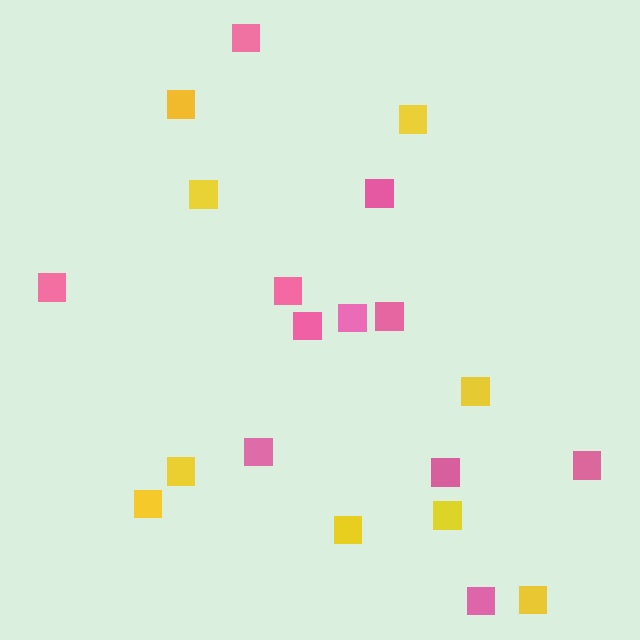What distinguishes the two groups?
There are 2 groups: one group of yellow squares (9) and one group of pink squares (11).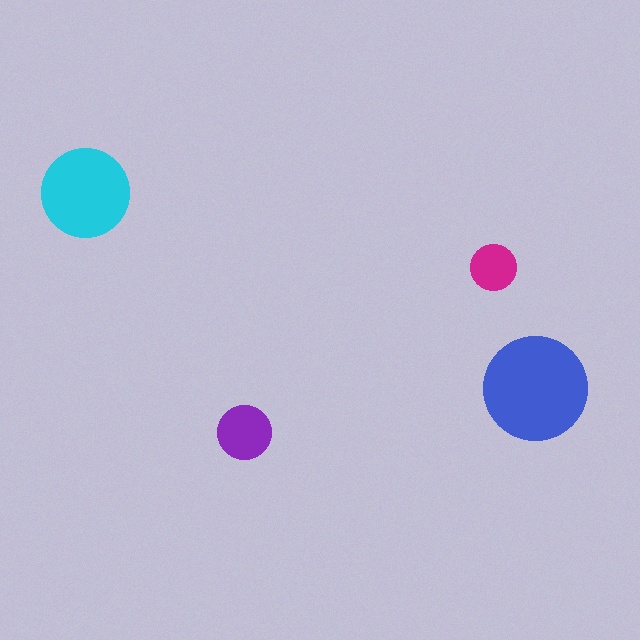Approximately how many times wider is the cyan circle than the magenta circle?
About 2 times wider.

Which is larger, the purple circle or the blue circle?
The blue one.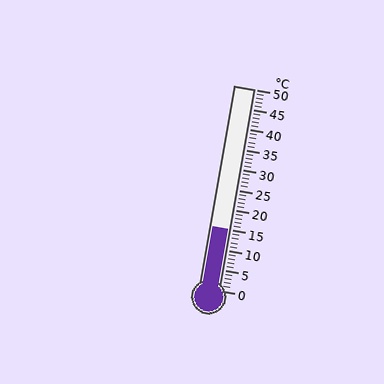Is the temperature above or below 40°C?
The temperature is below 40°C.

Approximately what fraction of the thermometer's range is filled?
The thermometer is filled to approximately 30% of its range.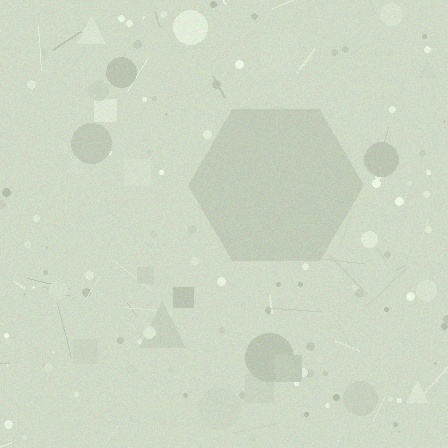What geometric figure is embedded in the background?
A hexagon is embedded in the background.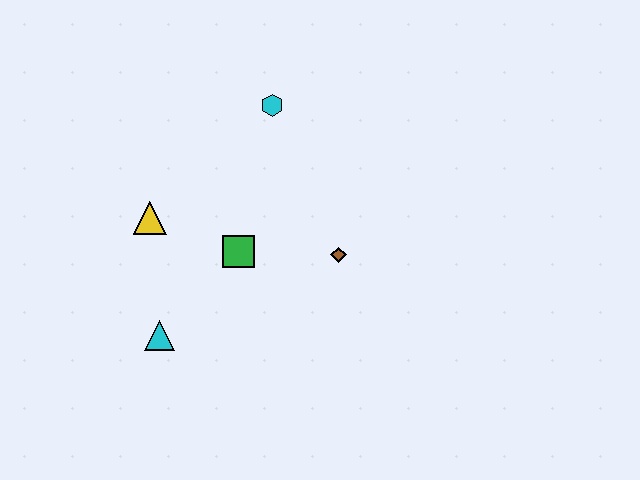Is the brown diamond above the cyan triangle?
Yes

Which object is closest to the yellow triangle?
The green square is closest to the yellow triangle.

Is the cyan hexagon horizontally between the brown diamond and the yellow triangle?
Yes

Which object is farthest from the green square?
The cyan hexagon is farthest from the green square.